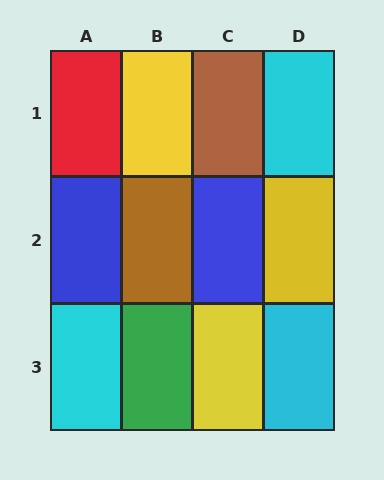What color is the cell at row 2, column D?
Yellow.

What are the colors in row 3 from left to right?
Cyan, green, yellow, cyan.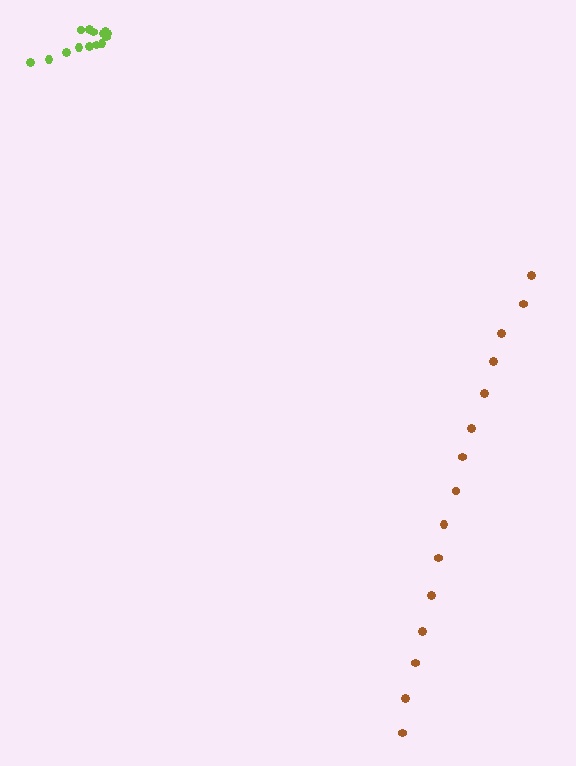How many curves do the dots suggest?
There are 2 distinct paths.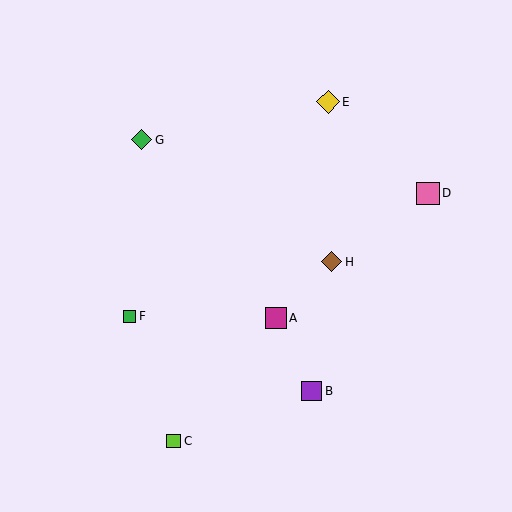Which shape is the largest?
The pink square (labeled D) is the largest.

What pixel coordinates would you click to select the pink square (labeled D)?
Click at (428, 193) to select the pink square D.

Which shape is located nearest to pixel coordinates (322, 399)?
The purple square (labeled B) at (312, 391) is nearest to that location.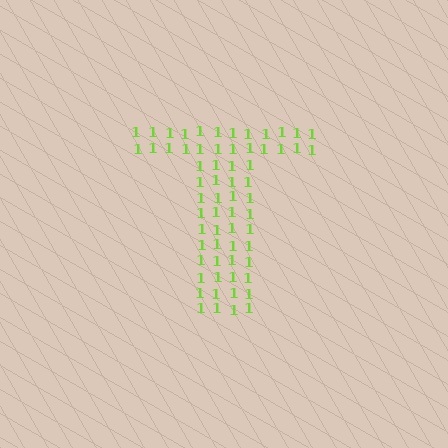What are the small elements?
The small elements are digit 1's.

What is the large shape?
The large shape is the letter T.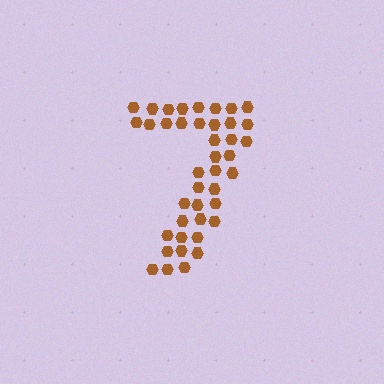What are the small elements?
The small elements are hexagons.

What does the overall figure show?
The overall figure shows the digit 7.